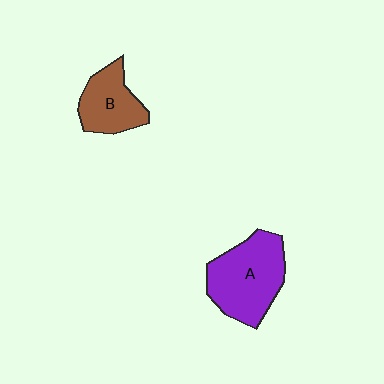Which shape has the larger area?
Shape A (purple).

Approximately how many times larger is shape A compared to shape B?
Approximately 1.5 times.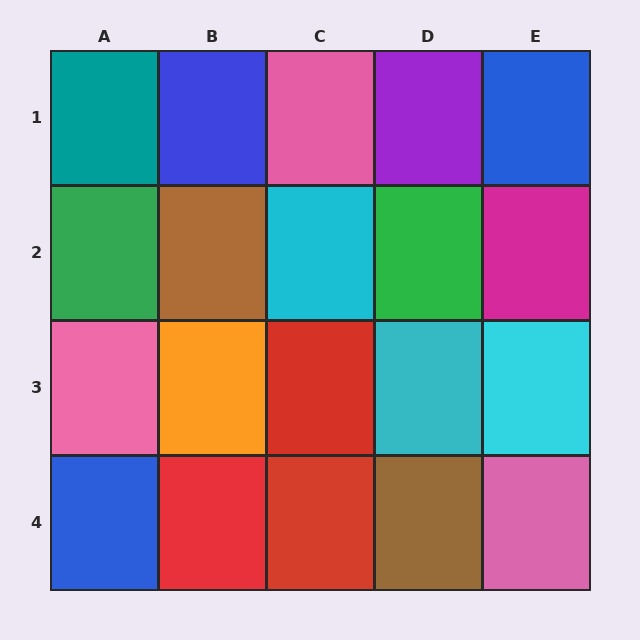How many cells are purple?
1 cell is purple.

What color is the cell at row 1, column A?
Teal.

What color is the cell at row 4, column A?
Blue.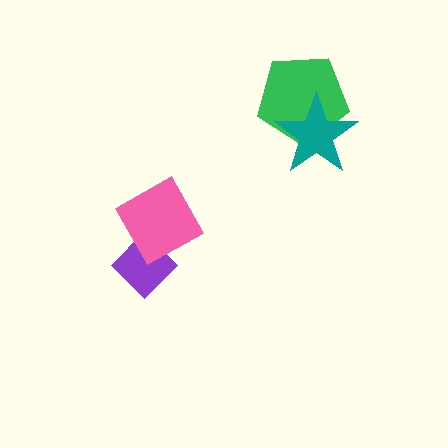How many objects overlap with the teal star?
1 object overlaps with the teal star.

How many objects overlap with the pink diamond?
1 object overlaps with the pink diamond.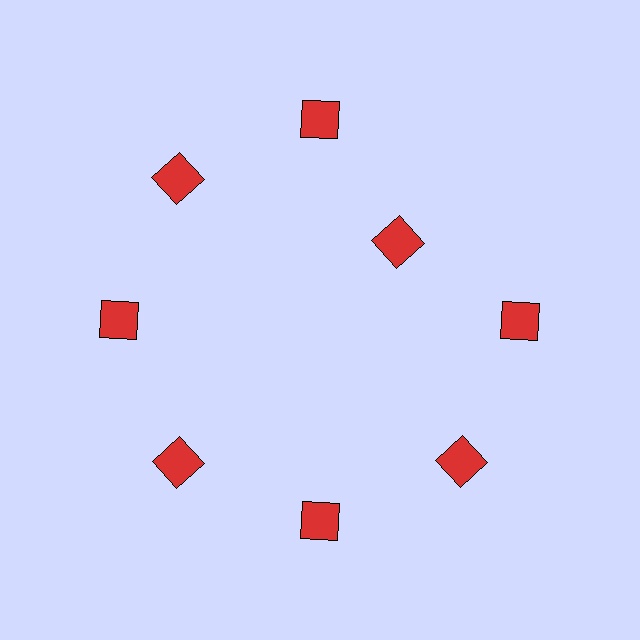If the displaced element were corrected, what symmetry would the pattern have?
It would have 8-fold rotational symmetry — the pattern would map onto itself every 45 degrees.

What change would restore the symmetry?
The symmetry would be restored by moving it outward, back onto the ring so that all 8 squares sit at equal angles and equal distance from the center.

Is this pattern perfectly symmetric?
No. The 8 red squares are arranged in a ring, but one element near the 2 o'clock position is pulled inward toward the center, breaking the 8-fold rotational symmetry.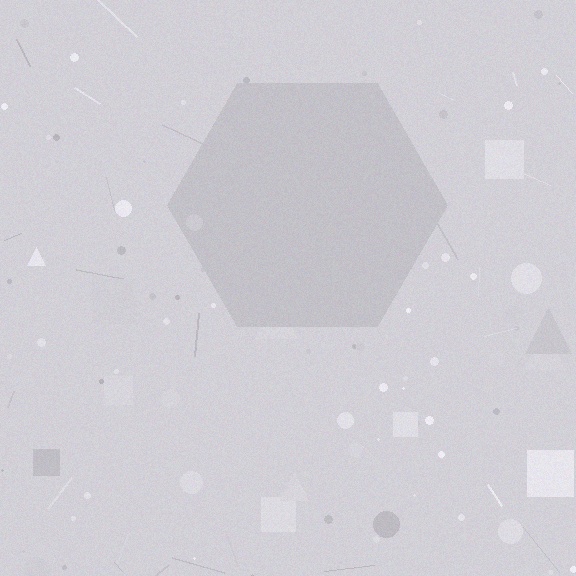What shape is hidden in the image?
A hexagon is hidden in the image.